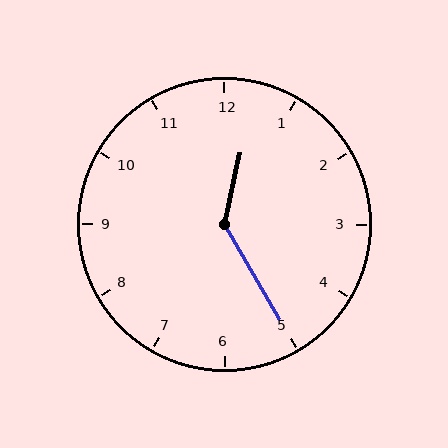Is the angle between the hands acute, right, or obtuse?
It is obtuse.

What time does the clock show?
12:25.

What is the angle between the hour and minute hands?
Approximately 138 degrees.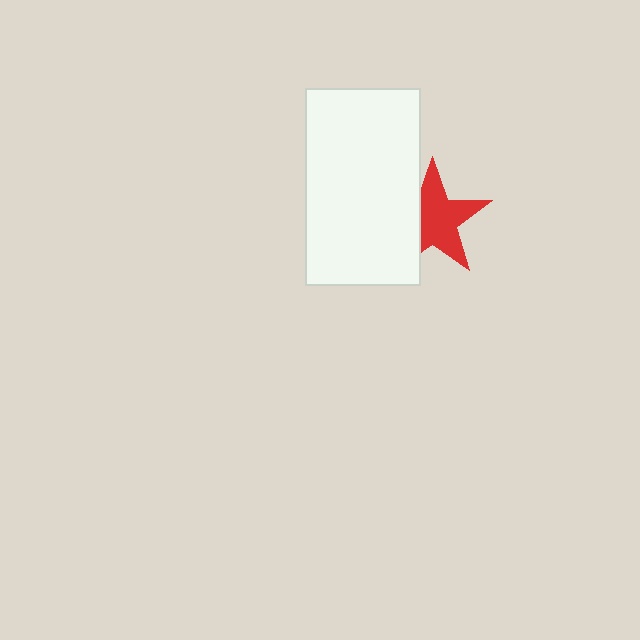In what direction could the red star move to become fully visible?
The red star could move right. That would shift it out from behind the white rectangle entirely.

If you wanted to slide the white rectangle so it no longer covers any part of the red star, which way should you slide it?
Slide it left — that is the most direct way to separate the two shapes.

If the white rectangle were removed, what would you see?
You would see the complete red star.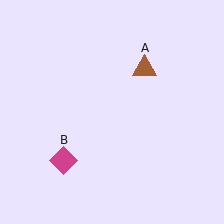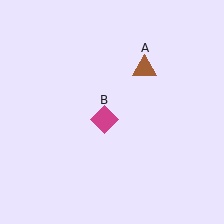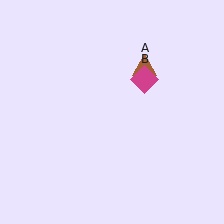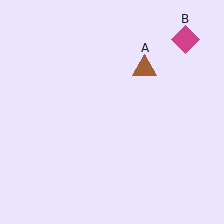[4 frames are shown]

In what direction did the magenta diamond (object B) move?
The magenta diamond (object B) moved up and to the right.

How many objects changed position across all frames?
1 object changed position: magenta diamond (object B).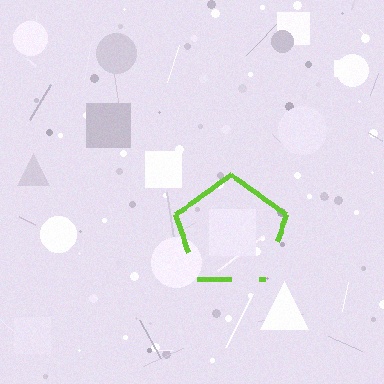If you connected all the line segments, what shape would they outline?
They would outline a pentagon.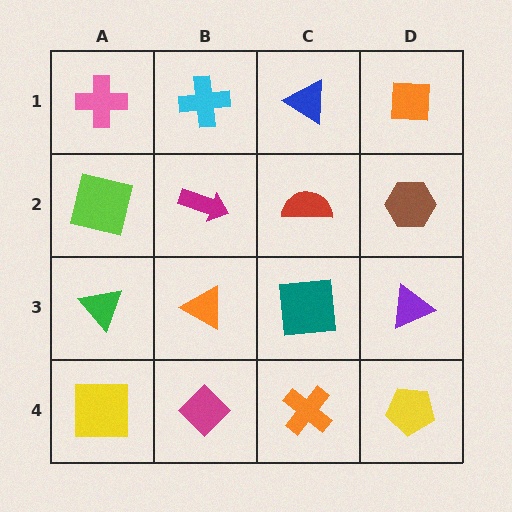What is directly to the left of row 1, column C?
A cyan cross.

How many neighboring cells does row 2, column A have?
3.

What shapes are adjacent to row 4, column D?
A purple triangle (row 3, column D), an orange cross (row 4, column C).